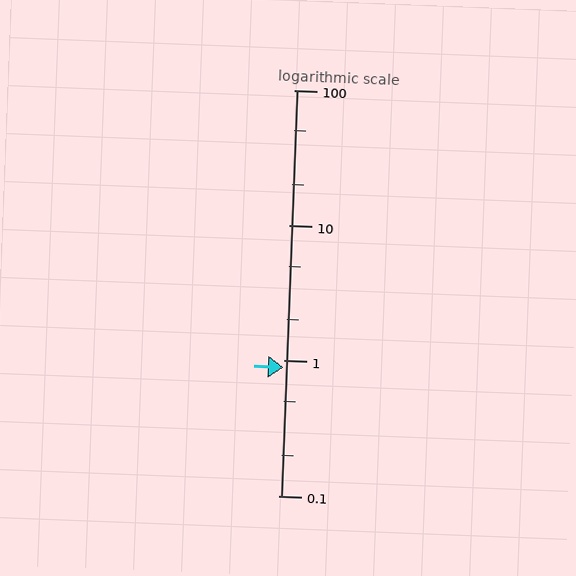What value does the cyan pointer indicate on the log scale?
The pointer indicates approximately 0.89.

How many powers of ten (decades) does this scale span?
The scale spans 3 decades, from 0.1 to 100.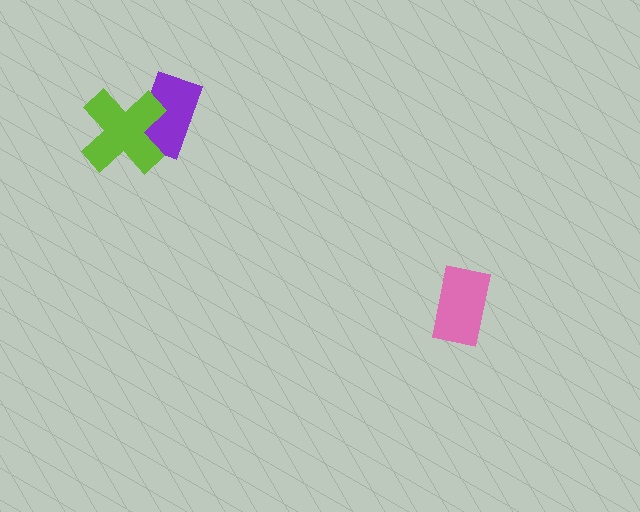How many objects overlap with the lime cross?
1 object overlaps with the lime cross.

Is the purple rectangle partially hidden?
Yes, it is partially covered by another shape.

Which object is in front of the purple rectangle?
The lime cross is in front of the purple rectangle.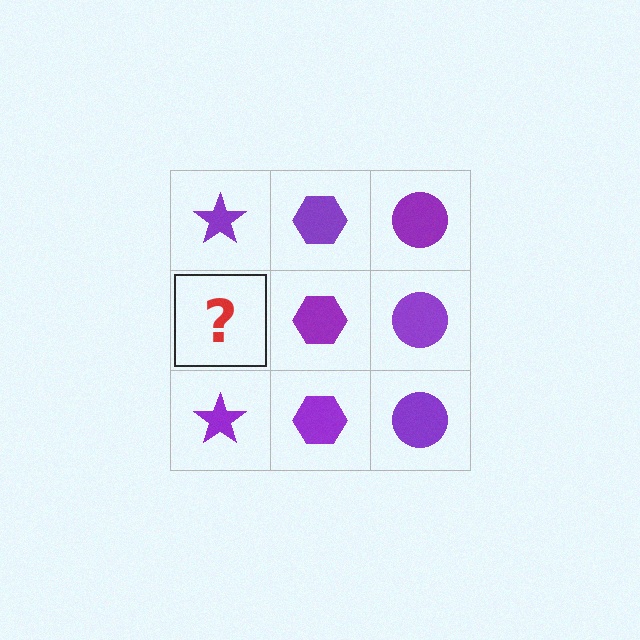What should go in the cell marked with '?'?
The missing cell should contain a purple star.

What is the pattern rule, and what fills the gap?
The rule is that each column has a consistent shape. The gap should be filled with a purple star.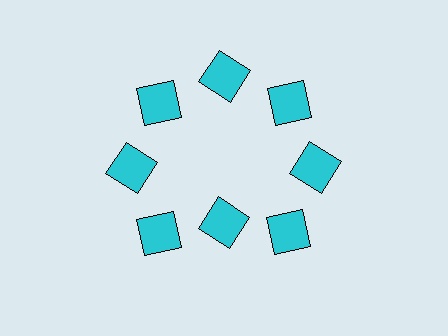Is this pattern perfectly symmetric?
No. The 8 cyan squares are arranged in a ring, but one element near the 6 o'clock position is pulled inward toward the center, breaking the 8-fold rotational symmetry.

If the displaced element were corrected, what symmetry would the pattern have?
It would have 8-fold rotational symmetry — the pattern would map onto itself every 45 degrees.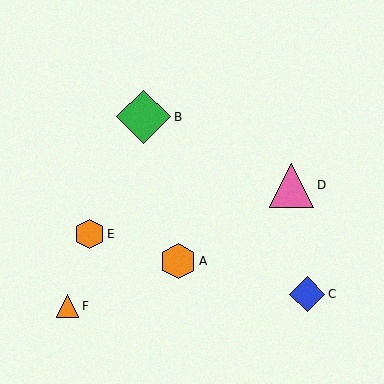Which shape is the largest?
The green diamond (labeled B) is the largest.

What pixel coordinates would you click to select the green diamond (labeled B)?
Click at (144, 117) to select the green diamond B.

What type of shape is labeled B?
Shape B is a green diamond.